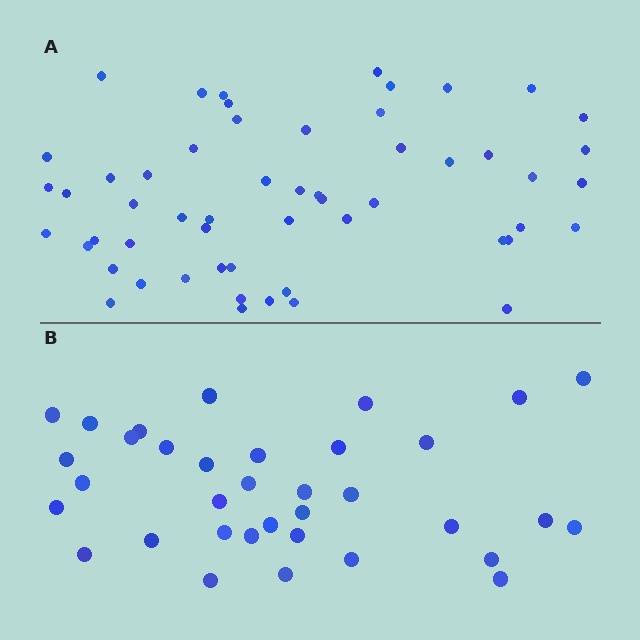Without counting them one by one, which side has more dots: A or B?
Region A (the top region) has more dots.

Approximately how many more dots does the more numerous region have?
Region A has approximately 20 more dots than region B.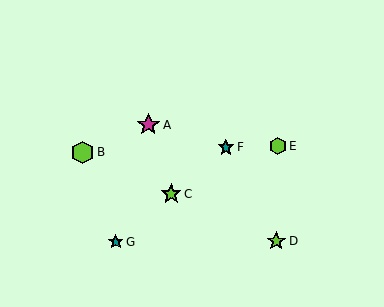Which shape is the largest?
The magenta star (labeled A) is the largest.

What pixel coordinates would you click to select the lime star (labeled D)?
Click at (276, 241) to select the lime star D.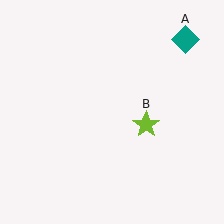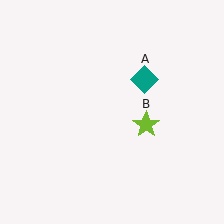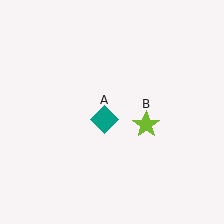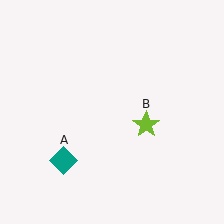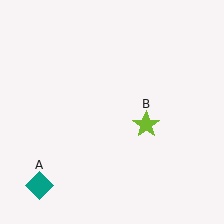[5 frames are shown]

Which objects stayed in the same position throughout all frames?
Lime star (object B) remained stationary.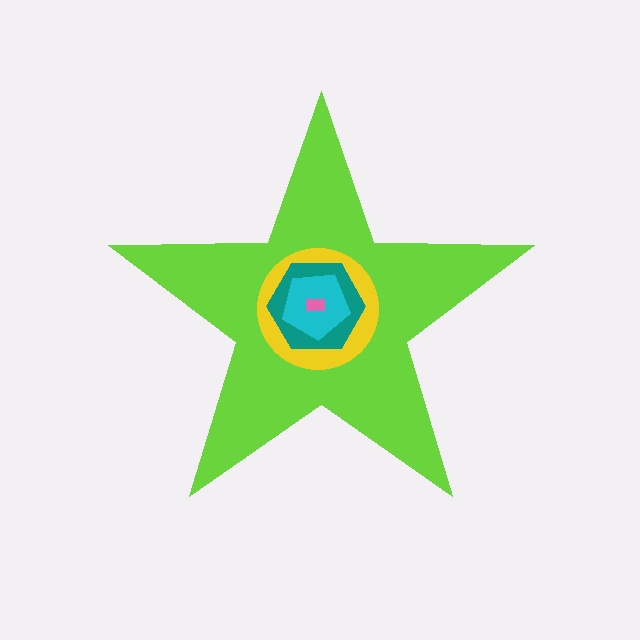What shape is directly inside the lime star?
The yellow circle.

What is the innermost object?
The pink rectangle.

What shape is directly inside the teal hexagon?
The cyan pentagon.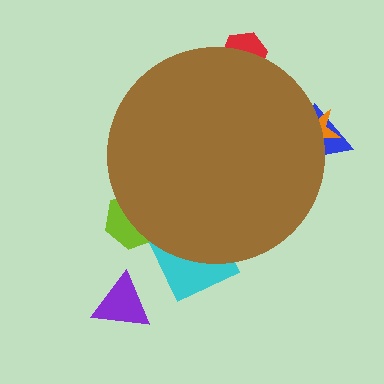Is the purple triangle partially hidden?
No, the purple triangle is fully visible.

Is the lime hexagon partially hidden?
Yes, the lime hexagon is partially hidden behind the brown circle.